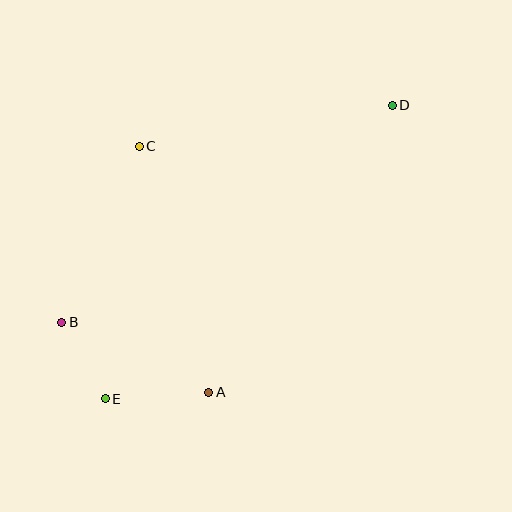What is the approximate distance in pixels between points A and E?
The distance between A and E is approximately 103 pixels.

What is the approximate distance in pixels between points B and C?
The distance between B and C is approximately 192 pixels.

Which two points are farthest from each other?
Points D and E are farthest from each other.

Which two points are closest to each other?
Points B and E are closest to each other.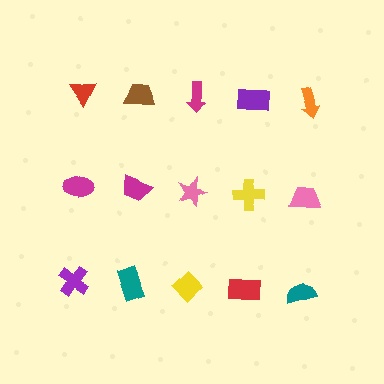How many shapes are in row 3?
5 shapes.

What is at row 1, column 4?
A purple rectangle.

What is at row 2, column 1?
A magenta ellipse.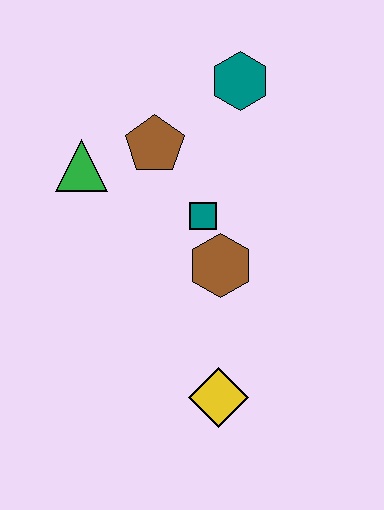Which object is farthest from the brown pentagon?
The yellow diamond is farthest from the brown pentagon.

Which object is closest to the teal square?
The brown hexagon is closest to the teal square.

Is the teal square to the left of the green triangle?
No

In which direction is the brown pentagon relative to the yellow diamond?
The brown pentagon is above the yellow diamond.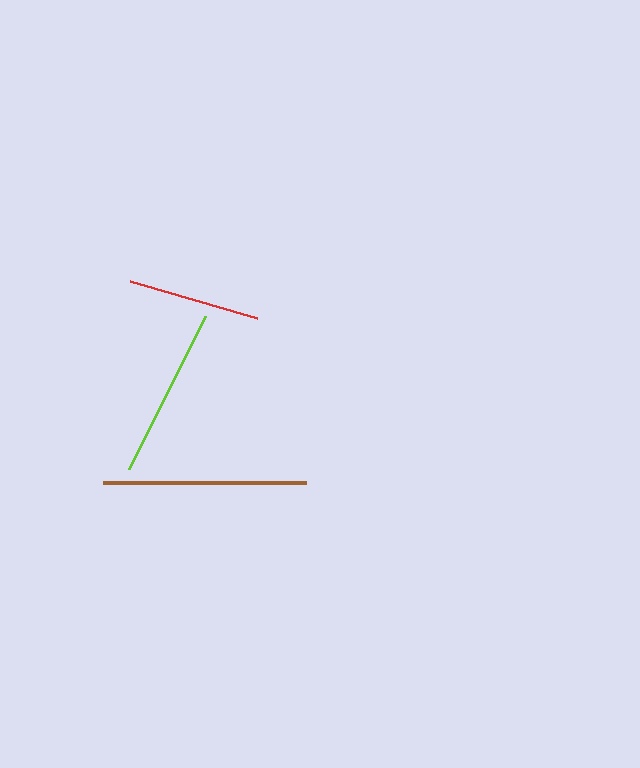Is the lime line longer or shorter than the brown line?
The brown line is longer than the lime line.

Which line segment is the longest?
The brown line is the longest at approximately 203 pixels.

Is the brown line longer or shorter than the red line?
The brown line is longer than the red line.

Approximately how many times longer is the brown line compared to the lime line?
The brown line is approximately 1.2 times the length of the lime line.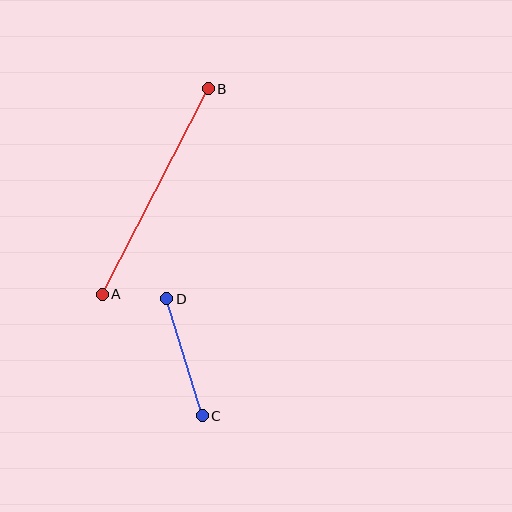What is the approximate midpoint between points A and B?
The midpoint is at approximately (155, 191) pixels.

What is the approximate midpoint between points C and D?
The midpoint is at approximately (185, 357) pixels.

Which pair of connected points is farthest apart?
Points A and B are farthest apart.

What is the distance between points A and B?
The distance is approximately 232 pixels.